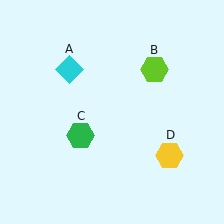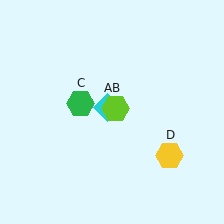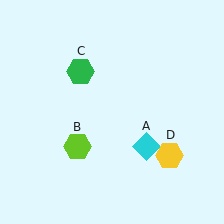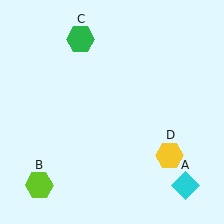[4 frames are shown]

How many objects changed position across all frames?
3 objects changed position: cyan diamond (object A), lime hexagon (object B), green hexagon (object C).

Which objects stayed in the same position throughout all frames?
Yellow hexagon (object D) remained stationary.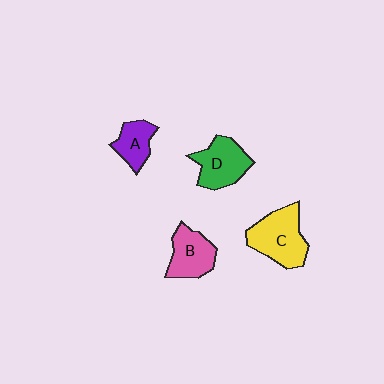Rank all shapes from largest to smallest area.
From largest to smallest: C (yellow), D (green), B (pink), A (purple).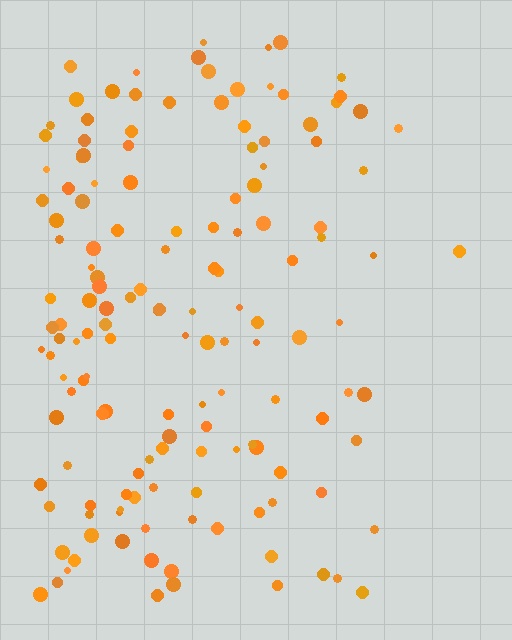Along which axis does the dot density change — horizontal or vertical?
Horizontal.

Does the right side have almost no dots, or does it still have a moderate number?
Still a moderate number, just noticeably fewer than the left.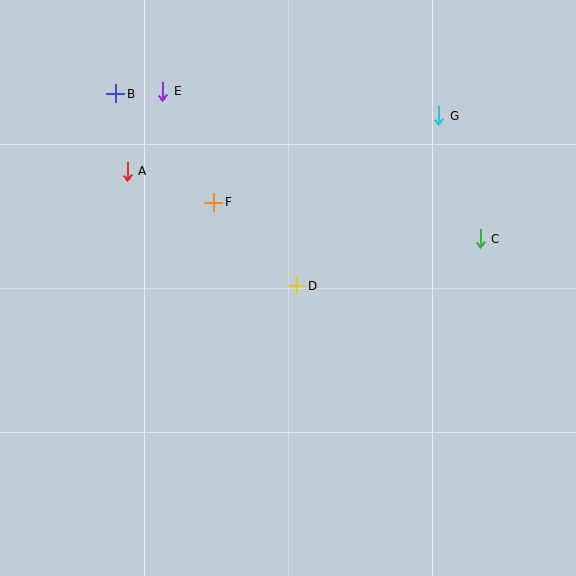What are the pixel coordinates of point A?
Point A is at (127, 171).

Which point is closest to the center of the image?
Point D at (297, 286) is closest to the center.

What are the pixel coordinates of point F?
Point F is at (214, 202).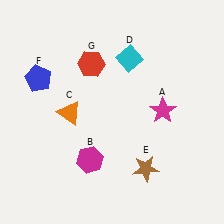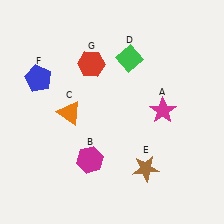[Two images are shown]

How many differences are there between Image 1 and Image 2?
There is 1 difference between the two images.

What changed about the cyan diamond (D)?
In Image 1, D is cyan. In Image 2, it changed to green.